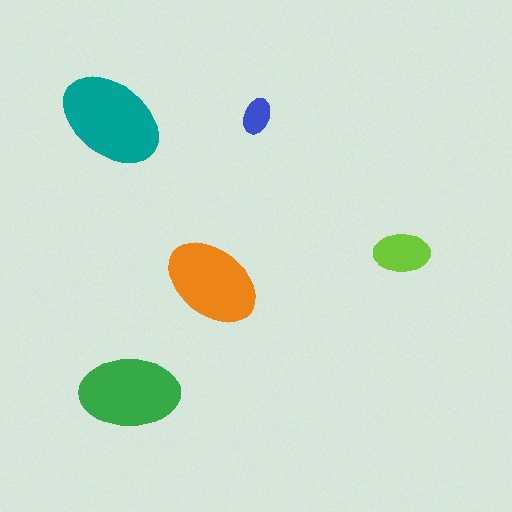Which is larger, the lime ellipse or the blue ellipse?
The lime one.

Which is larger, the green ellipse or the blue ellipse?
The green one.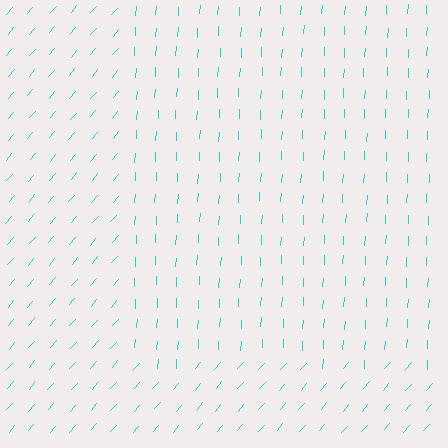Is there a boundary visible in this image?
Yes, there is a texture boundary formed by a change in line orientation.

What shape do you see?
I see a rectangle.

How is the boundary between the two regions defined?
The boundary is defined purely by a change in line orientation (approximately 37 degrees difference). All lines are the same color and thickness.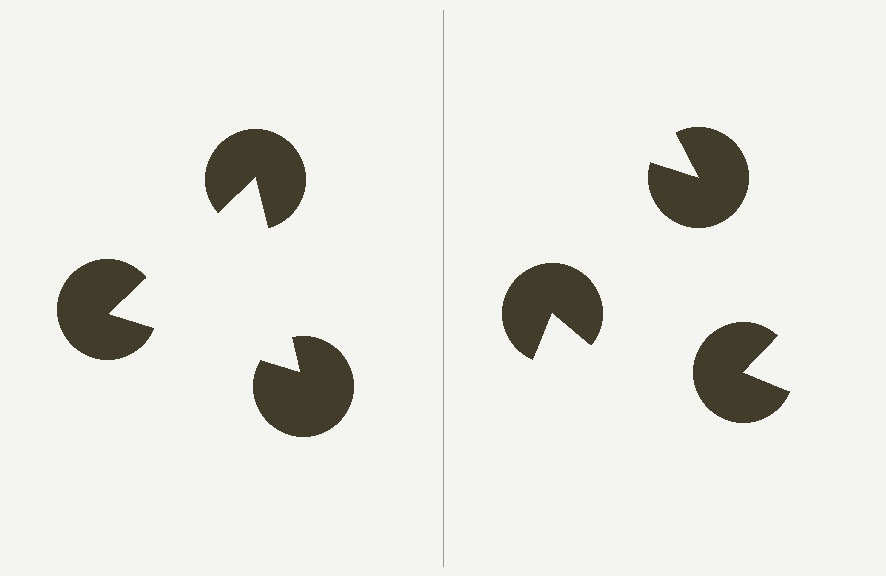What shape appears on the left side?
An illusory triangle.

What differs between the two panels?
The pac-man discs are positioned identically on both sides; only the wedge orientations differ. On the left they align to a triangle; on the right they are misaligned.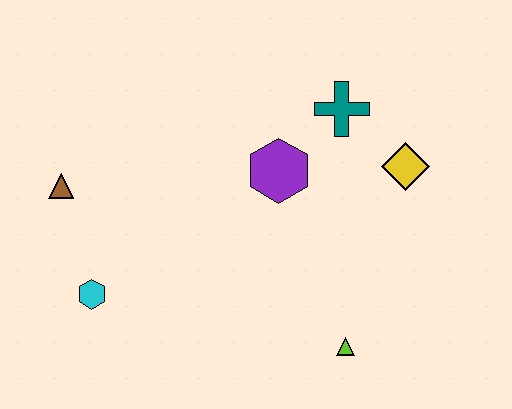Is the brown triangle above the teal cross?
No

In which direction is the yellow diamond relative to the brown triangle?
The yellow diamond is to the right of the brown triangle.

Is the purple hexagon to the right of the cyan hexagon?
Yes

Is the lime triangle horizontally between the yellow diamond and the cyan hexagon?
Yes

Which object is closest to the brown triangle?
The cyan hexagon is closest to the brown triangle.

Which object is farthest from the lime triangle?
The brown triangle is farthest from the lime triangle.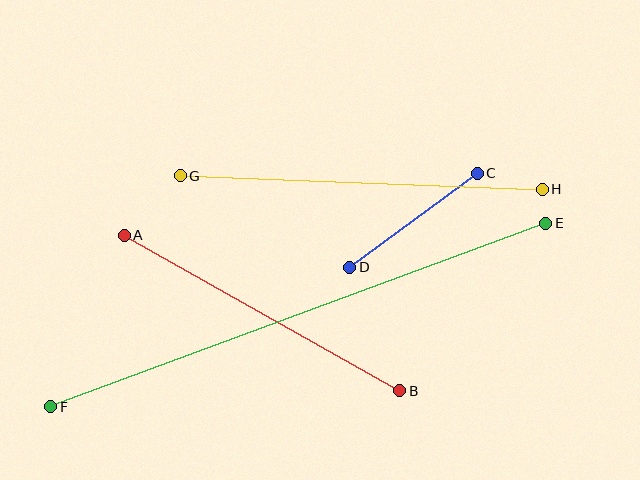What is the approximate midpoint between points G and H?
The midpoint is at approximately (361, 183) pixels.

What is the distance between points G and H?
The distance is approximately 362 pixels.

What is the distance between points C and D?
The distance is approximately 158 pixels.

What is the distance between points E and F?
The distance is approximately 528 pixels.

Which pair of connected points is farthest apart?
Points E and F are farthest apart.